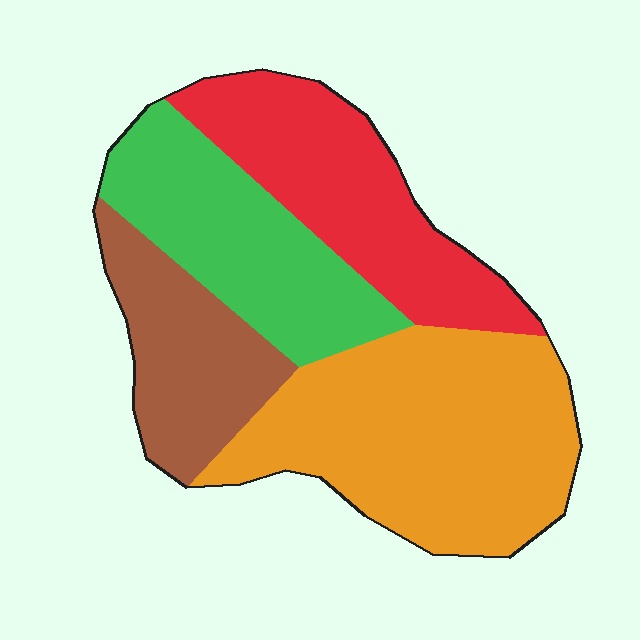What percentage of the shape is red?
Red covers roughly 25% of the shape.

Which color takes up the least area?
Brown, at roughly 15%.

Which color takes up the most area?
Orange, at roughly 35%.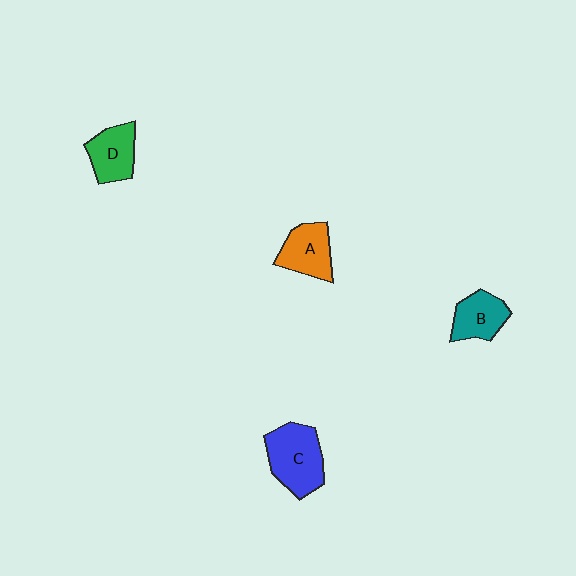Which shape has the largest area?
Shape C (blue).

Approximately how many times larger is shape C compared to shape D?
Approximately 1.4 times.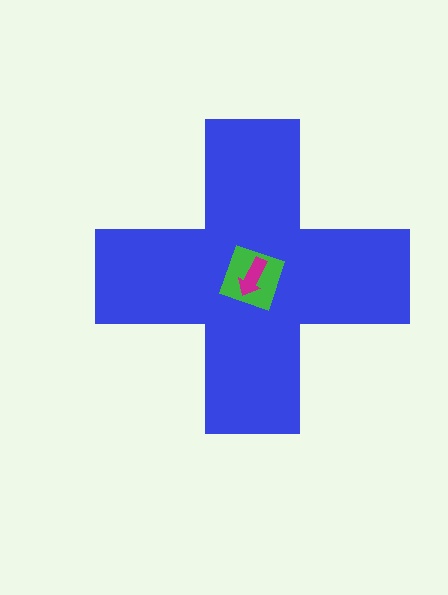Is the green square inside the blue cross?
Yes.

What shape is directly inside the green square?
The magenta arrow.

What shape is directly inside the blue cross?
The green square.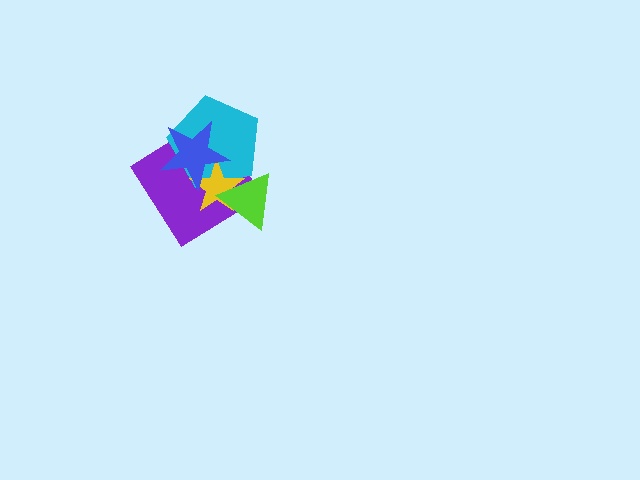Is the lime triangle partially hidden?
No, no other shape covers it.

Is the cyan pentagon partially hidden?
Yes, it is partially covered by another shape.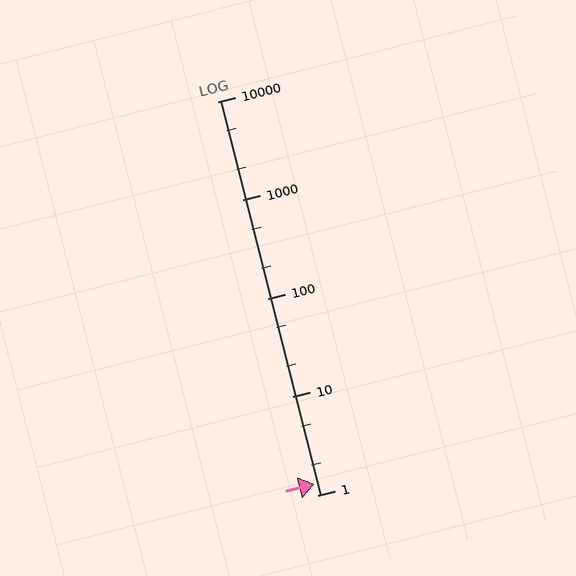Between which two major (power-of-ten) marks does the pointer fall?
The pointer is between 1 and 10.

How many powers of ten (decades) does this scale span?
The scale spans 4 decades, from 1 to 10000.